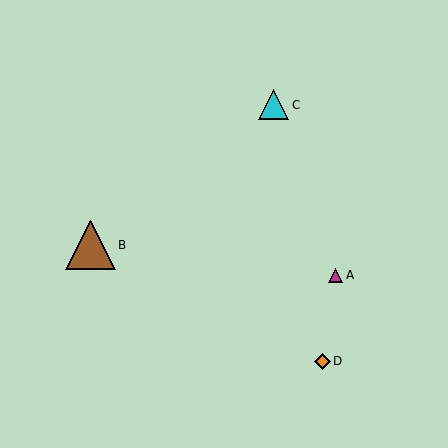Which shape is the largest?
The brown triangle (labeled B) is the largest.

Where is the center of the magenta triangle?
The center of the magenta triangle is at (336, 275).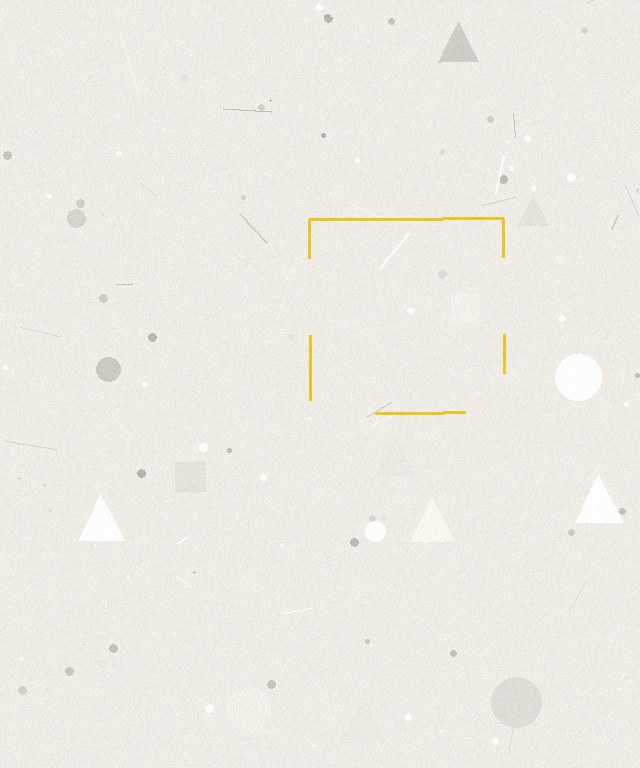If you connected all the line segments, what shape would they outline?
They would outline a square.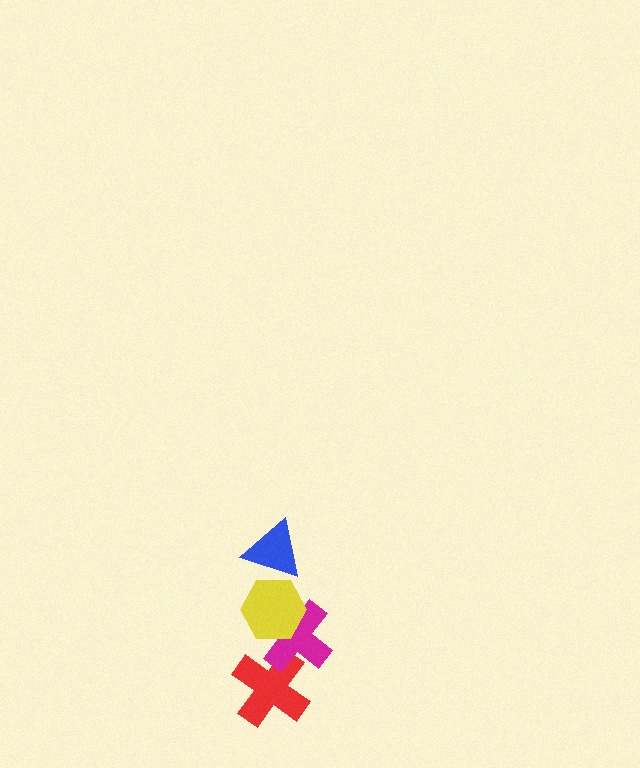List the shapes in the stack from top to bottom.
From top to bottom: the blue triangle, the yellow hexagon, the magenta cross, the red cross.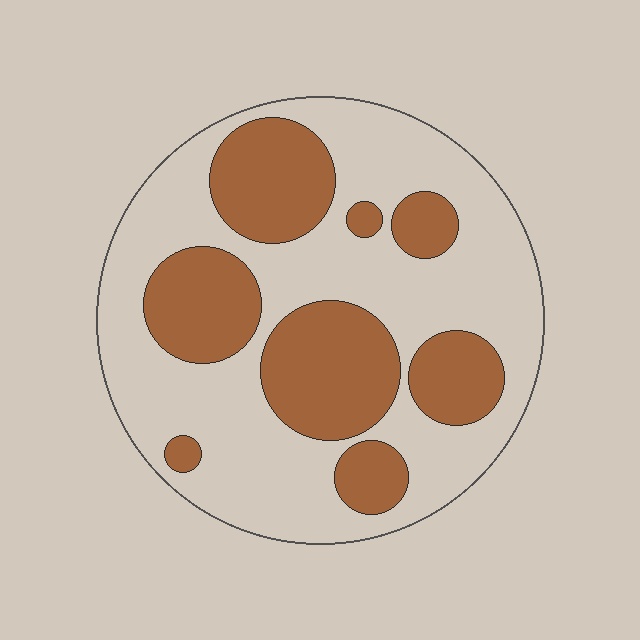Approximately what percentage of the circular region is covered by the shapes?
Approximately 35%.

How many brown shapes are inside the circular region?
8.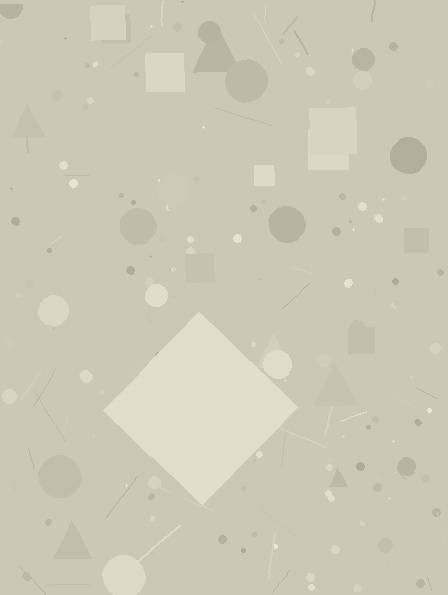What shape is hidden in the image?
A diamond is hidden in the image.